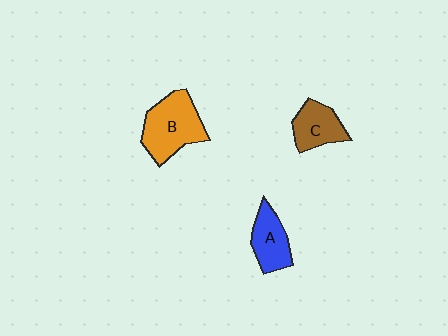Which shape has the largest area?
Shape B (orange).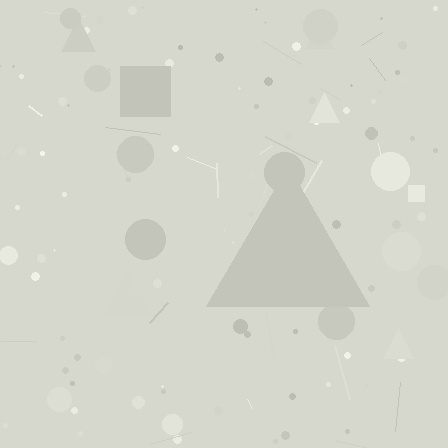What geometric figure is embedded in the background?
A triangle is embedded in the background.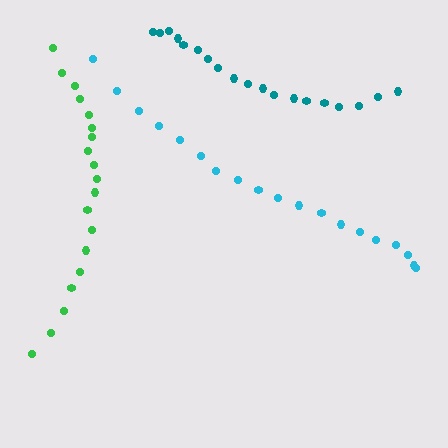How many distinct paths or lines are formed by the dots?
There are 3 distinct paths.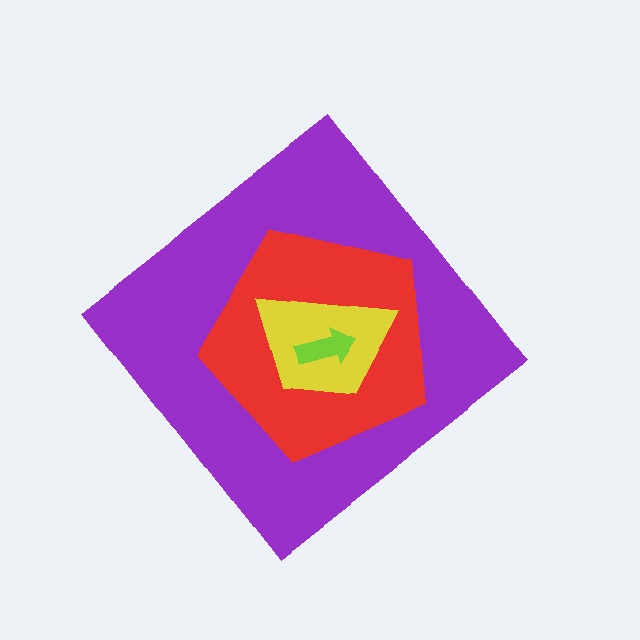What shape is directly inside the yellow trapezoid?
The lime arrow.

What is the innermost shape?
The lime arrow.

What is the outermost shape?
The purple diamond.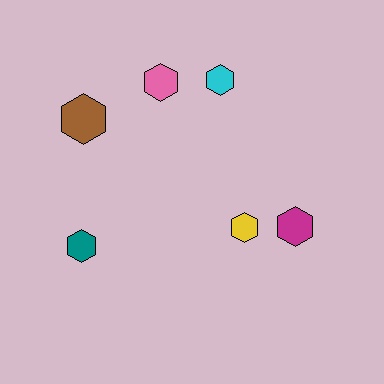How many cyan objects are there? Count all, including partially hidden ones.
There is 1 cyan object.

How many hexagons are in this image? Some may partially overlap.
There are 6 hexagons.